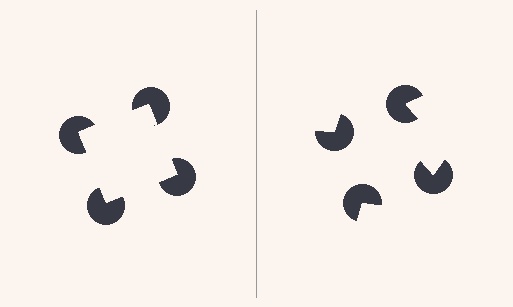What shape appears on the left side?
An illusory square.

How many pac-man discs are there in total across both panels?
8 — 4 on each side.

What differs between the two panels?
The pac-man discs are positioned identically on both sides; only the wedge orientations differ. On the left they align to a square; on the right they are misaligned.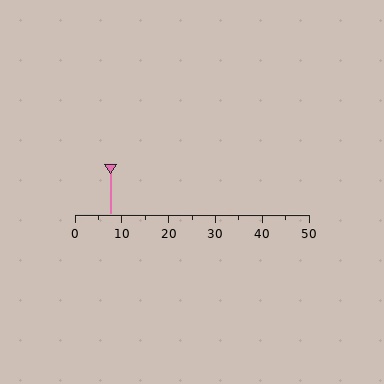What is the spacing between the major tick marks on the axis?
The major ticks are spaced 10 apart.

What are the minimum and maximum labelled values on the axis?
The axis runs from 0 to 50.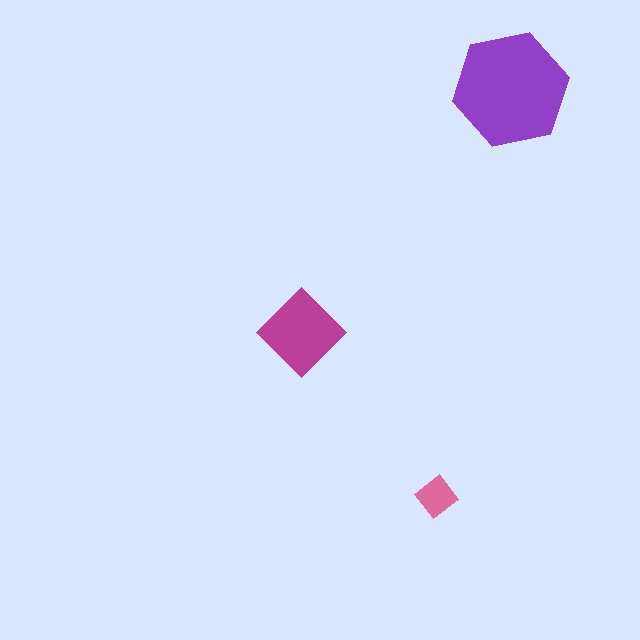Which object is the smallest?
The pink diamond.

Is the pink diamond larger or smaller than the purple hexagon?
Smaller.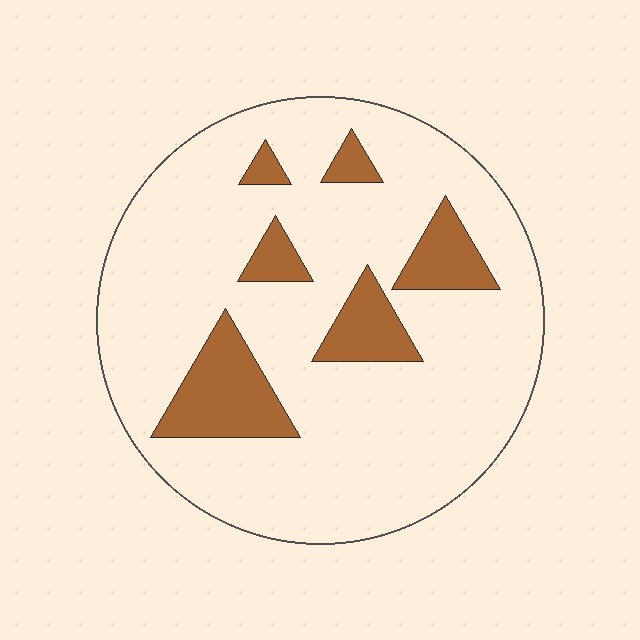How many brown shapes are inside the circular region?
6.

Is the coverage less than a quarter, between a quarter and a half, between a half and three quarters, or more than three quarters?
Less than a quarter.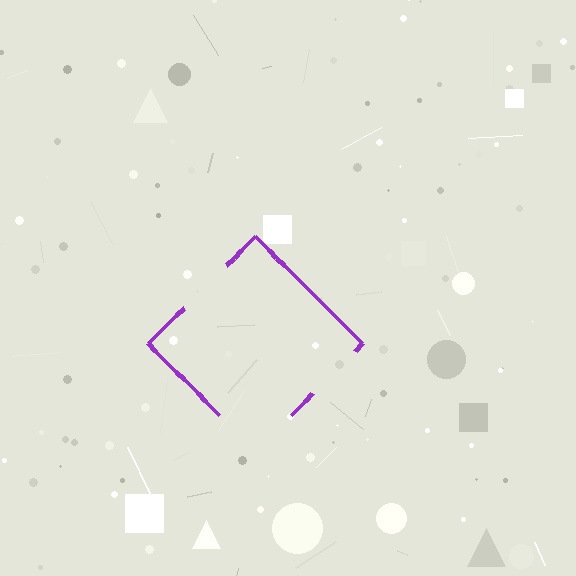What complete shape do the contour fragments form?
The contour fragments form a diamond.